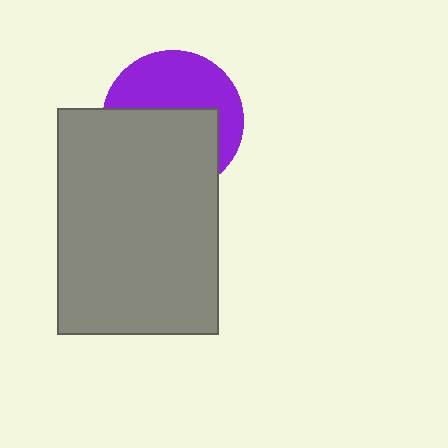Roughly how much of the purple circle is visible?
About half of it is visible (roughly 46%).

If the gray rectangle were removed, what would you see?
You would see the complete purple circle.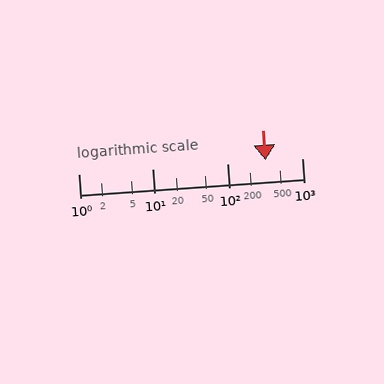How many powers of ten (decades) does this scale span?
The scale spans 3 decades, from 1 to 1000.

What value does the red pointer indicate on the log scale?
The pointer indicates approximately 320.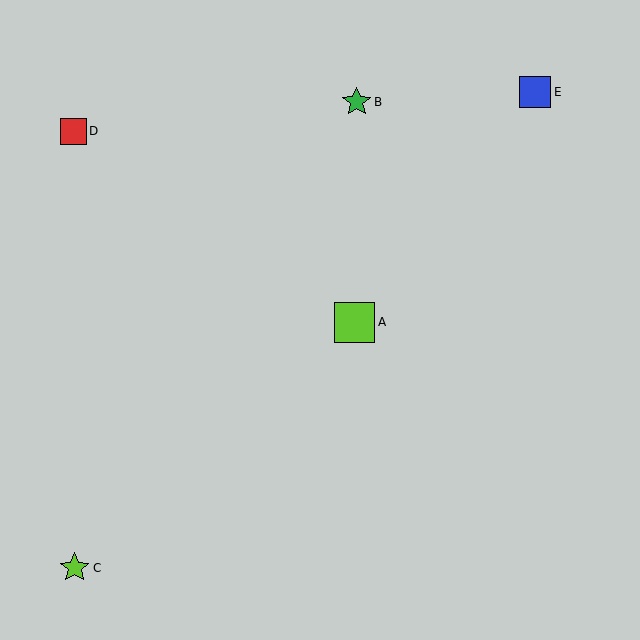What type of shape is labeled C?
Shape C is a lime star.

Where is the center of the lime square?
The center of the lime square is at (355, 322).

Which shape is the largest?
The lime square (labeled A) is the largest.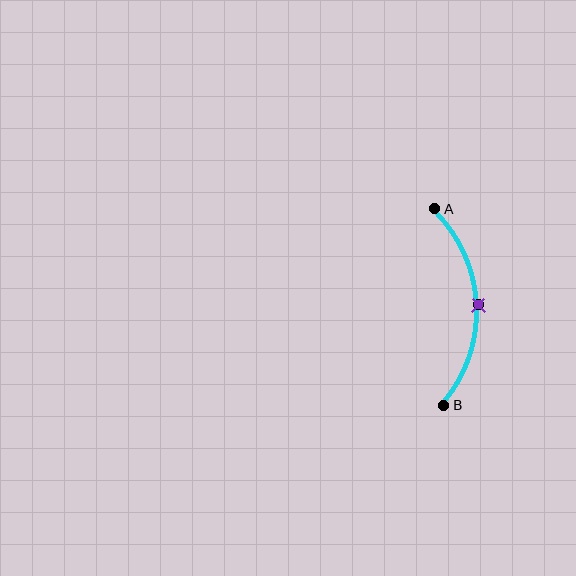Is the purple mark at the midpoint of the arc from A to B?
Yes. The purple mark lies on the arc at equal arc-length from both A and B — it is the arc midpoint.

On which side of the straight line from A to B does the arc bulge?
The arc bulges to the right of the straight line connecting A and B.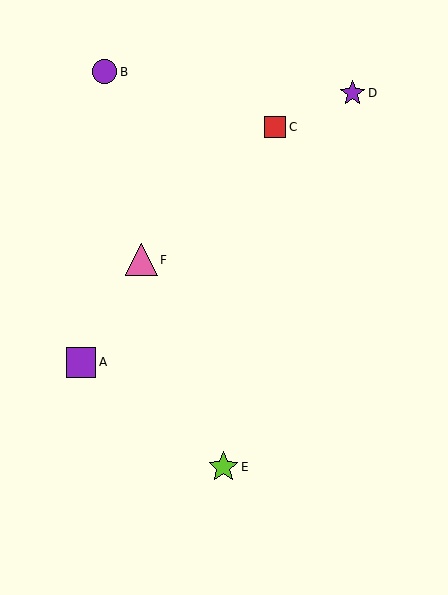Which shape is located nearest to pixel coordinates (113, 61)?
The purple circle (labeled B) at (105, 72) is nearest to that location.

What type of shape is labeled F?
Shape F is a pink triangle.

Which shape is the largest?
The pink triangle (labeled F) is the largest.